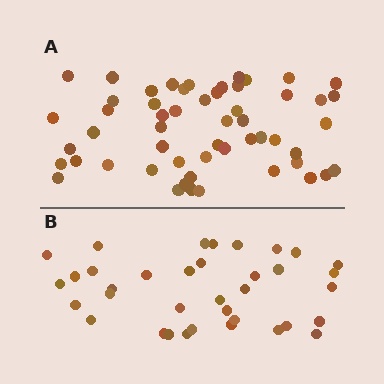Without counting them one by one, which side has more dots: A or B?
Region A (the top region) has more dots.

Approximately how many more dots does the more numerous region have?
Region A has approximately 20 more dots than region B.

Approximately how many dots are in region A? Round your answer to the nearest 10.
About 50 dots. (The exact count is 54, which rounds to 50.)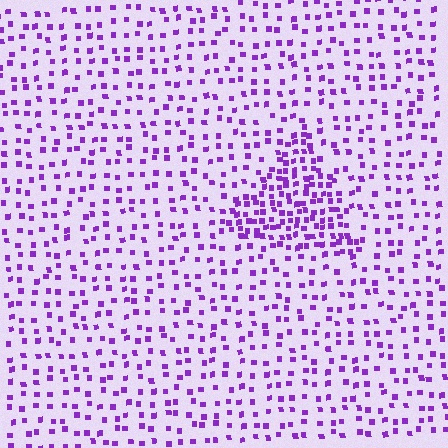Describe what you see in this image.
The image contains small purple elements arranged at two different densities. A triangle-shaped region is visible where the elements are more densely packed than the surrounding area.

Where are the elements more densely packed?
The elements are more densely packed inside the triangle boundary.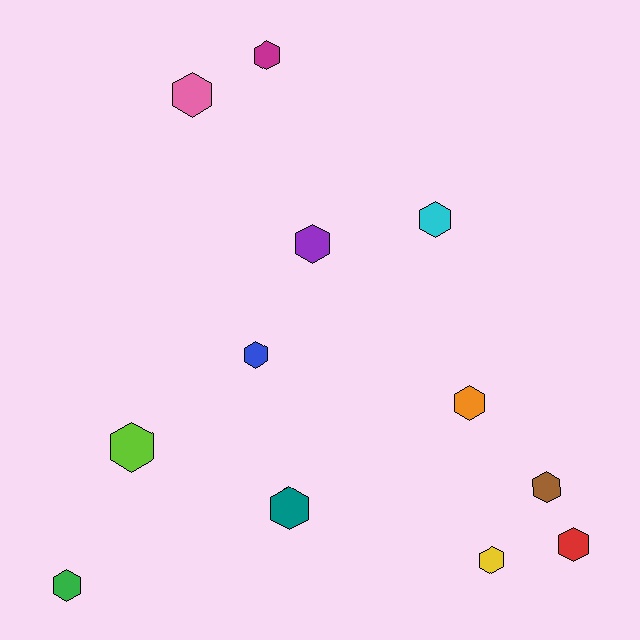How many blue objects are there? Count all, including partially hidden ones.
There is 1 blue object.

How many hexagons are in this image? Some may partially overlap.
There are 12 hexagons.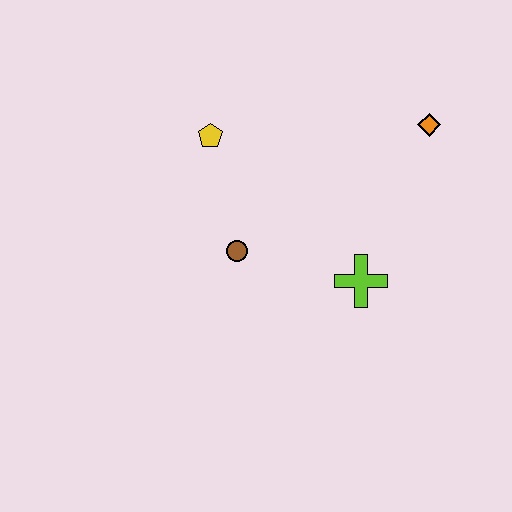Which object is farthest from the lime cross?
The yellow pentagon is farthest from the lime cross.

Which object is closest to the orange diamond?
The lime cross is closest to the orange diamond.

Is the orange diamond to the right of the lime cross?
Yes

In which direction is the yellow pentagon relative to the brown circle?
The yellow pentagon is above the brown circle.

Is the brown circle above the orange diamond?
No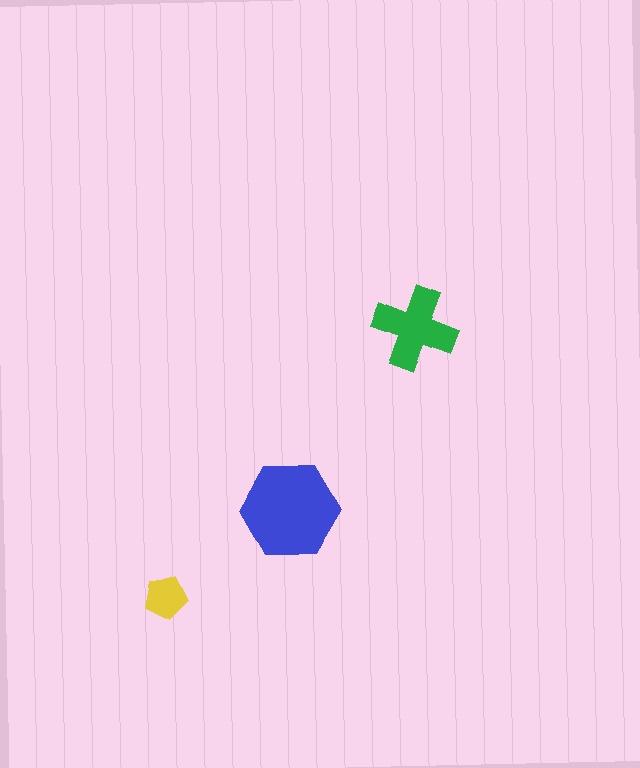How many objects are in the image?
There are 3 objects in the image.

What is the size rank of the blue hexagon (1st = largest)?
1st.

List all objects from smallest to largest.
The yellow pentagon, the green cross, the blue hexagon.